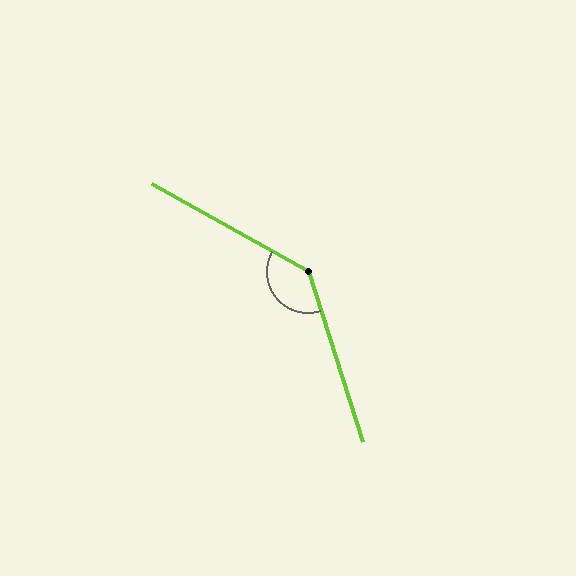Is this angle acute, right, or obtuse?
It is obtuse.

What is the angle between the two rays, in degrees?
Approximately 137 degrees.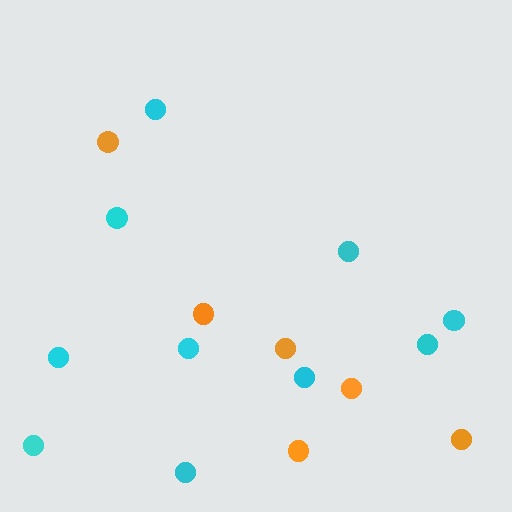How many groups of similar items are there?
There are 2 groups: one group of orange circles (6) and one group of cyan circles (10).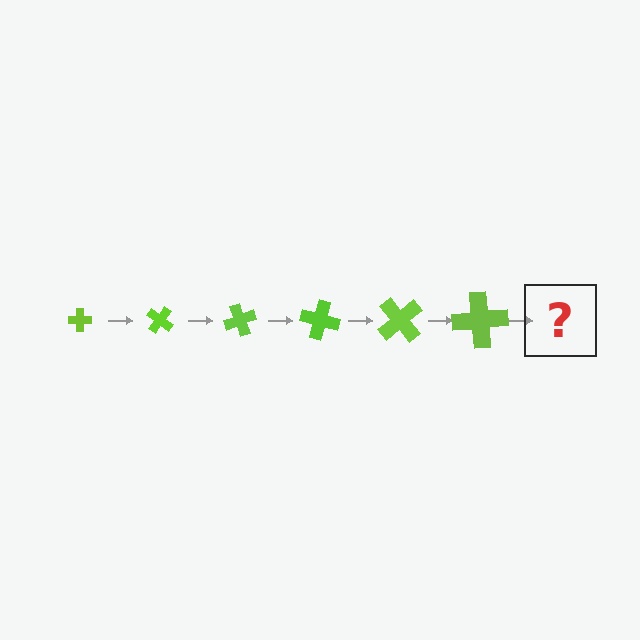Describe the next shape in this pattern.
It should be a cross, larger than the previous one and rotated 210 degrees from the start.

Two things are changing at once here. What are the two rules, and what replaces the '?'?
The two rules are that the cross grows larger each step and it rotates 35 degrees each step. The '?' should be a cross, larger than the previous one and rotated 210 degrees from the start.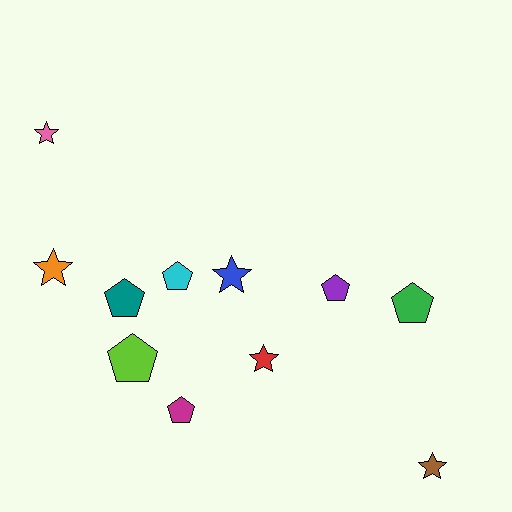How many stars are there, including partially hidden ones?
There are 5 stars.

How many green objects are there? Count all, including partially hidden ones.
There is 1 green object.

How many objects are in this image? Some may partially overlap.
There are 11 objects.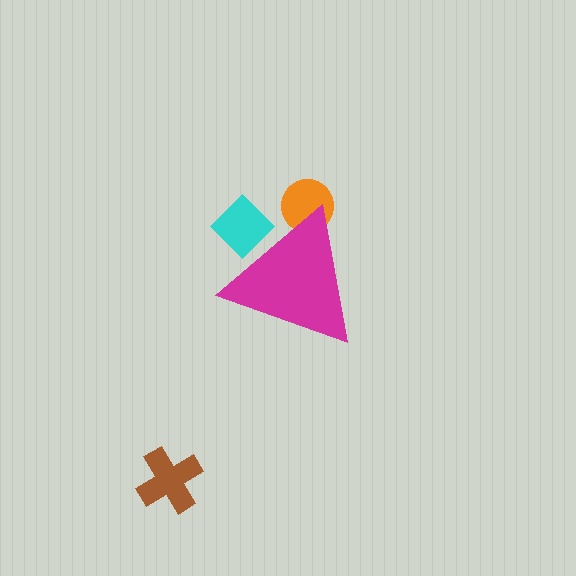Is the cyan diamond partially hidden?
Yes, the cyan diamond is partially hidden behind the magenta triangle.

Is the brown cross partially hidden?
No, the brown cross is fully visible.